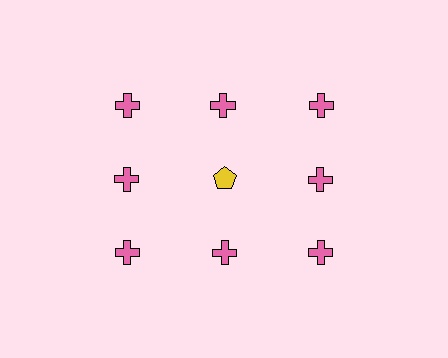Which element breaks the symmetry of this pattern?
The yellow pentagon in the second row, second from left column breaks the symmetry. All other shapes are pink crosses.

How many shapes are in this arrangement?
There are 9 shapes arranged in a grid pattern.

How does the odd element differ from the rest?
It differs in both color (yellow instead of pink) and shape (pentagon instead of cross).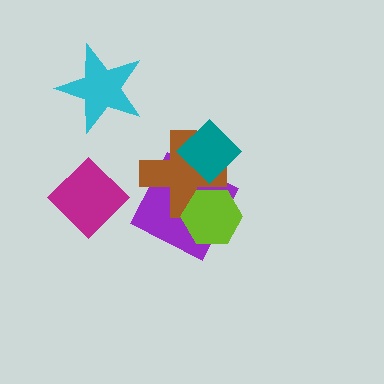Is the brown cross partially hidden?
Yes, it is partially covered by another shape.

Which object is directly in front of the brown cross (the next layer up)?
The lime hexagon is directly in front of the brown cross.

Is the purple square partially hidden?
Yes, it is partially covered by another shape.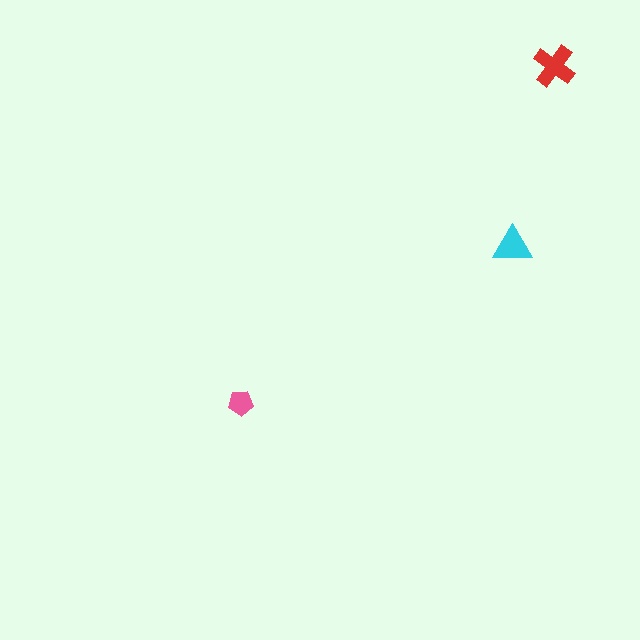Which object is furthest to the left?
The pink pentagon is leftmost.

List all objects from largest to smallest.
The red cross, the cyan triangle, the pink pentagon.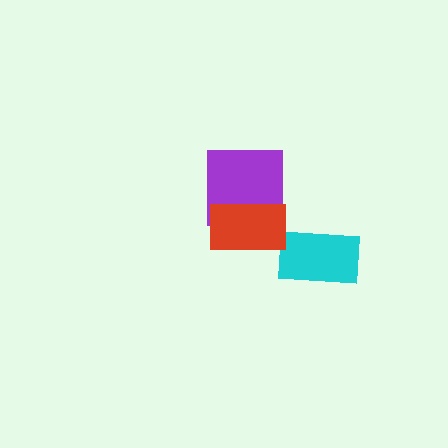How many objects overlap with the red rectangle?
1 object overlaps with the red rectangle.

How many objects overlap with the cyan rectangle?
0 objects overlap with the cyan rectangle.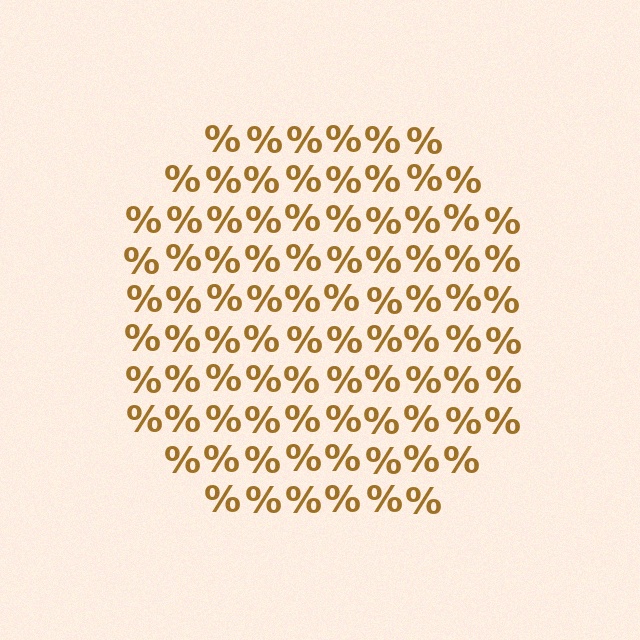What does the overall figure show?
The overall figure shows a circle.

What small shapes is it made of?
It is made of small percent signs.